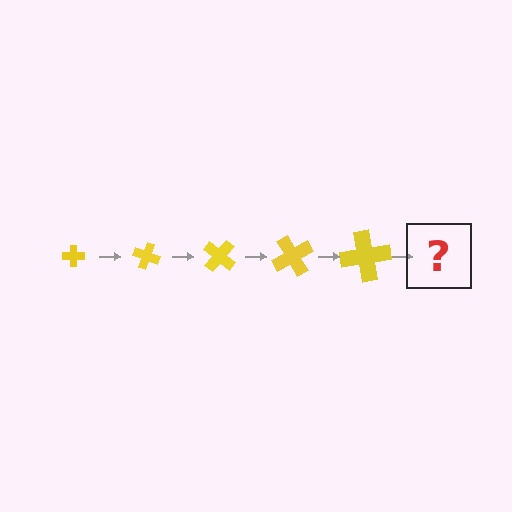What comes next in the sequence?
The next element should be a cross, larger than the previous one and rotated 100 degrees from the start.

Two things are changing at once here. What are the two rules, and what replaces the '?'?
The two rules are that the cross grows larger each step and it rotates 20 degrees each step. The '?' should be a cross, larger than the previous one and rotated 100 degrees from the start.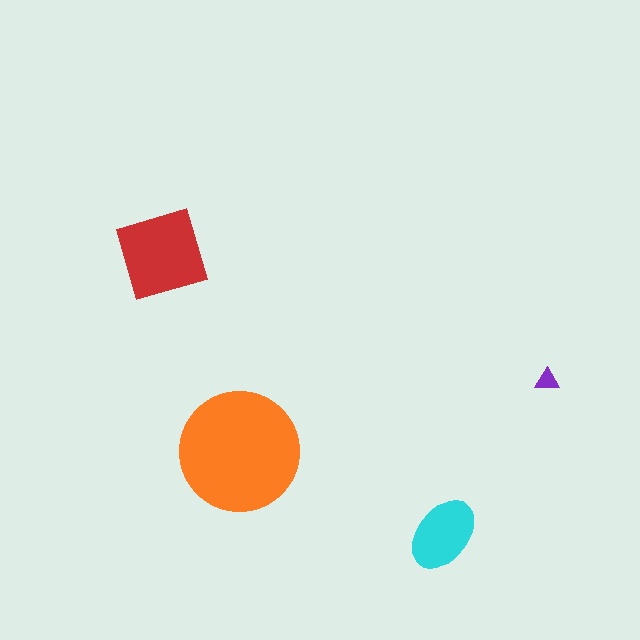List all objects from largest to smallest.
The orange circle, the red diamond, the cyan ellipse, the purple triangle.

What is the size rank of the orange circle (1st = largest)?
1st.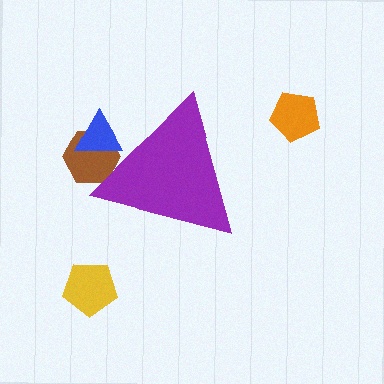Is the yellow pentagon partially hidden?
No, the yellow pentagon is fully visible.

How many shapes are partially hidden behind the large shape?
2 shapes are partially hidden.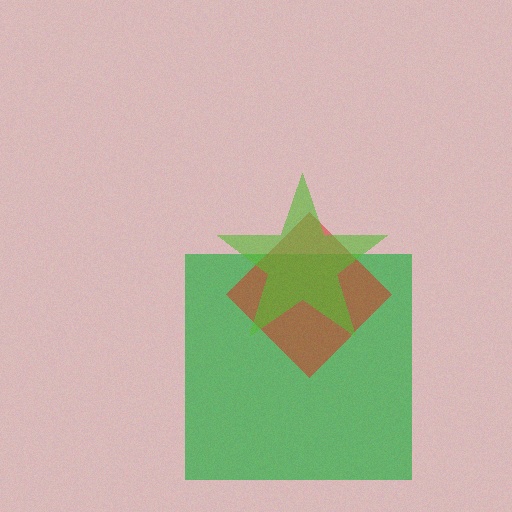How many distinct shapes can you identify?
There are 3 distinct shapes: a green square, a red diamond, a lime star.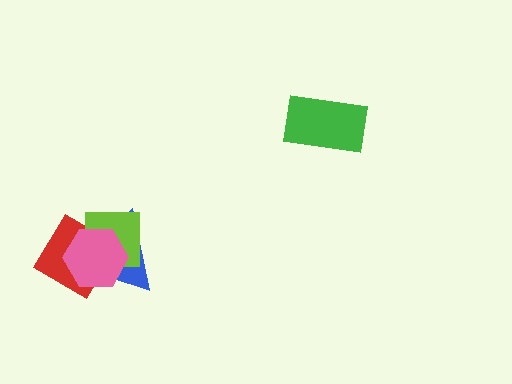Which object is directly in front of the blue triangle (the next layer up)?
The lime square is directly in front of the blue triangle.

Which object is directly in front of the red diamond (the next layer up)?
The blue triangle is directly in front of the red diamond.